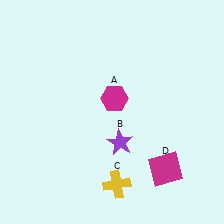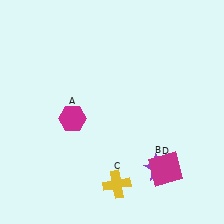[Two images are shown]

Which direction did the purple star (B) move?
The purple star (B) moved right.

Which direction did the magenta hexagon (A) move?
The magenta hexagon (A) moved left.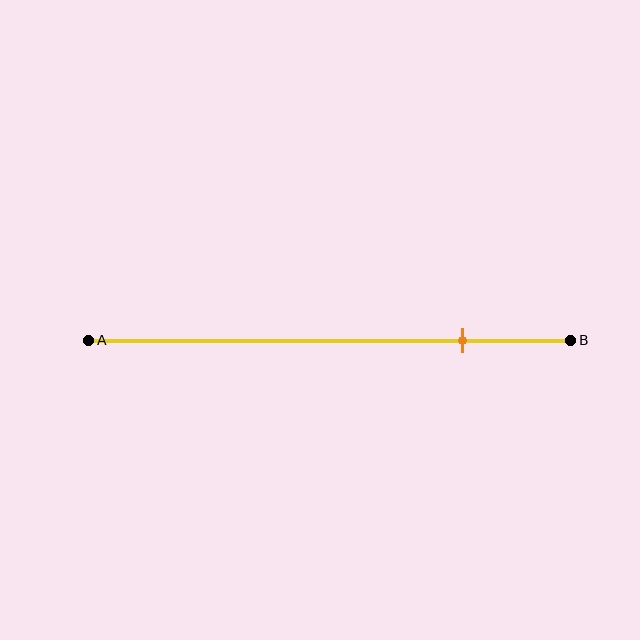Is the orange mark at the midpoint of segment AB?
No, the mark is at about 80% from A, not at the 50% midpoint.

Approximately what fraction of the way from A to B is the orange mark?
The orange mark is approximately 80% of the way from A to B.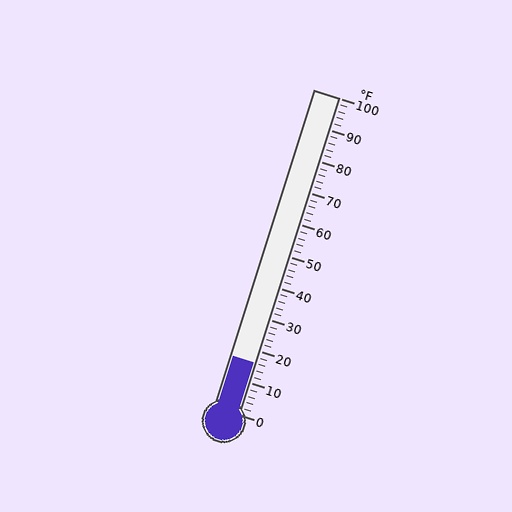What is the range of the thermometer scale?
The thermometer scale ranges from 0°F to 100°F.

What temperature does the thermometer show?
The thermometer shows approximately 16°F.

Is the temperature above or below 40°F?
The temperature is below 40°F.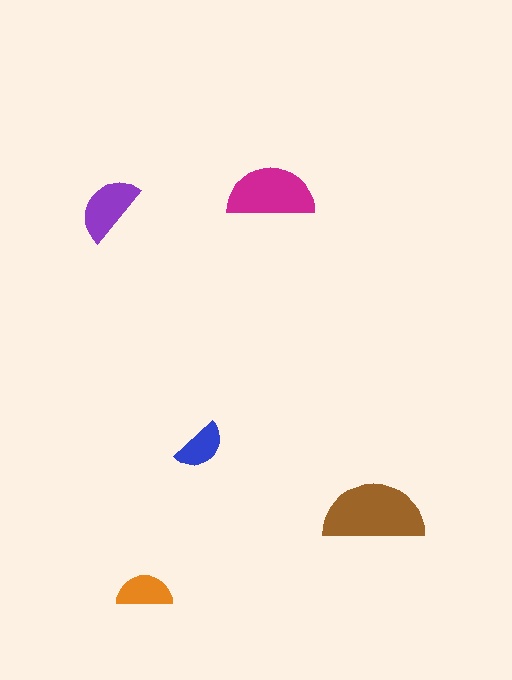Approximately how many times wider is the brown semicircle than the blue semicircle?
About 2 times wider.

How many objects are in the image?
There are 5 objects in the image.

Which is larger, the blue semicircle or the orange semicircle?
The orange one.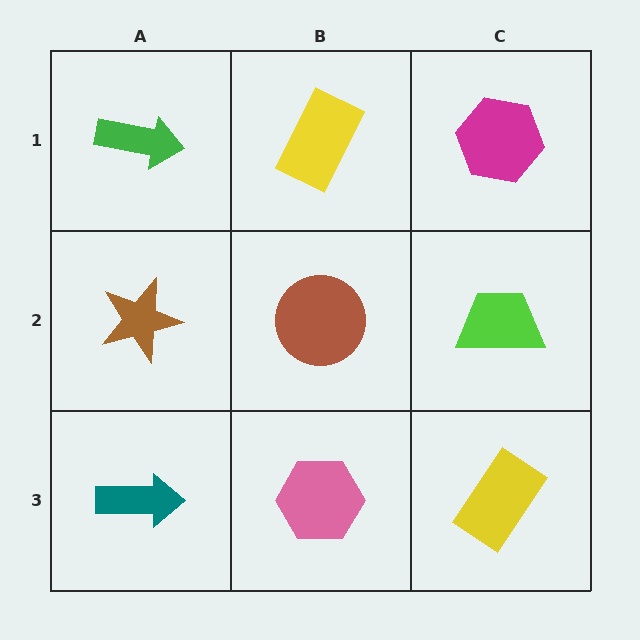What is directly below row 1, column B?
A brown circle.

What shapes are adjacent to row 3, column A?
A brown star (row 2, column A), a pink hexagon (row 3, column B).